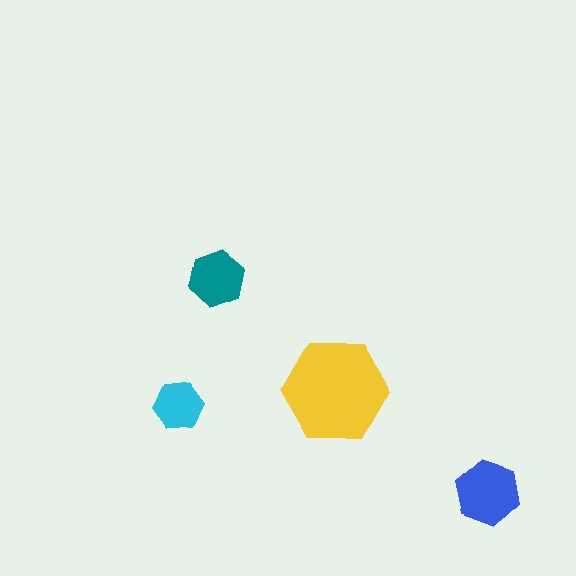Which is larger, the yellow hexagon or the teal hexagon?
The yellow one.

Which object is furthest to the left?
The cyan hexagon is leftmost.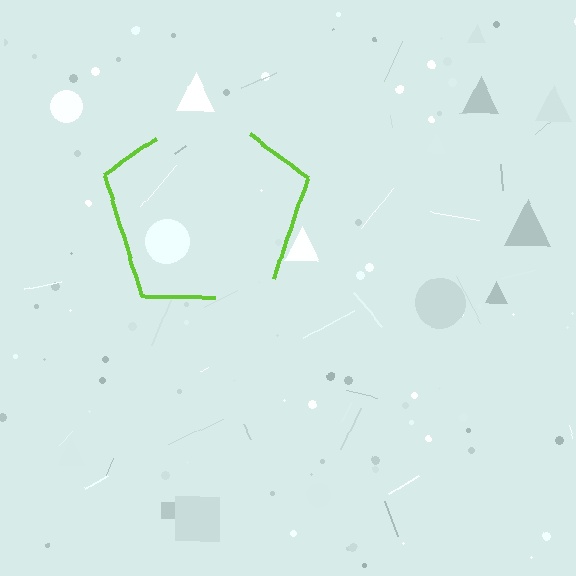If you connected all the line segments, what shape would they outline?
They would outline a pentagon.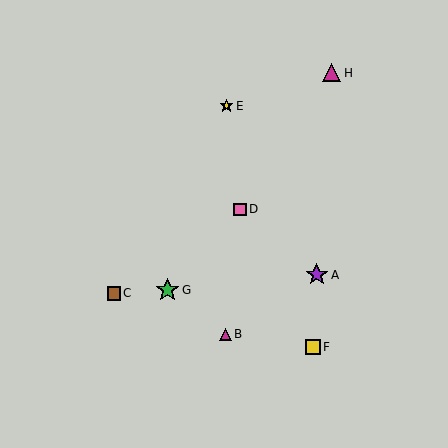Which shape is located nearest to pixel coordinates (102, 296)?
The brown square (labeled C) at (114, 293) is nearest to that location.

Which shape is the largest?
The green star (labeled G) is the largest.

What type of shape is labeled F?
Shape F is a yellow square.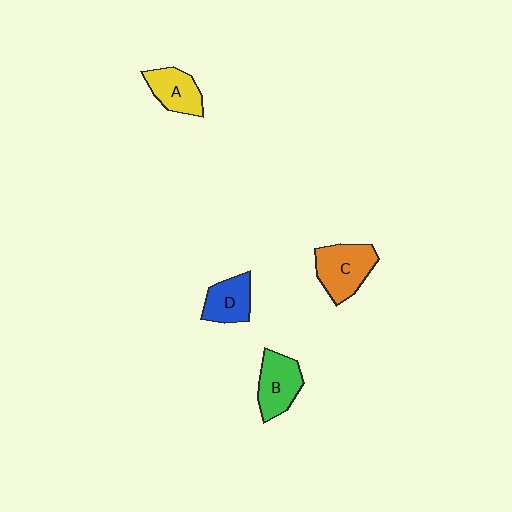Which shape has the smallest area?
Shape D (blue).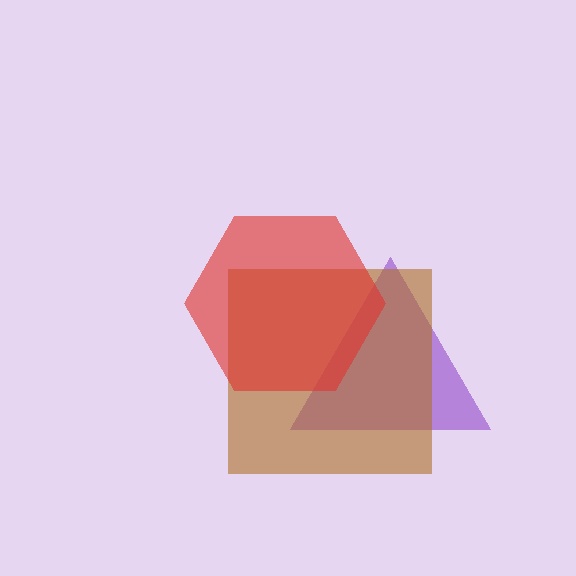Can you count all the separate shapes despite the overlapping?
Yes, there are 3 separate shapes.